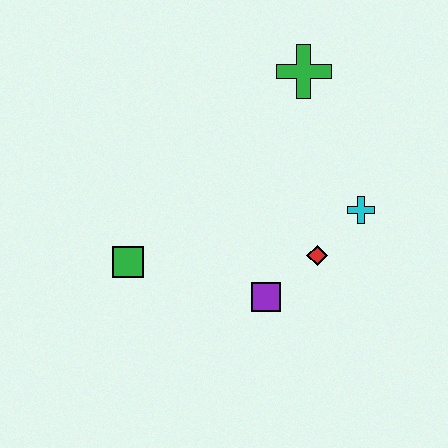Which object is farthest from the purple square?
The green cross is farthest from the purple square.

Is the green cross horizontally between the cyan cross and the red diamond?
No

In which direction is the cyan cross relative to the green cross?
The cyan cross is below the green cross.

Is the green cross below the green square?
No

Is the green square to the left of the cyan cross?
Yes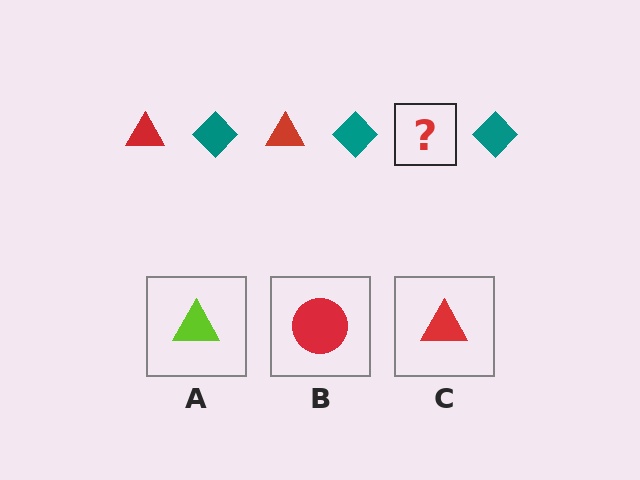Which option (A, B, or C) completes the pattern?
C.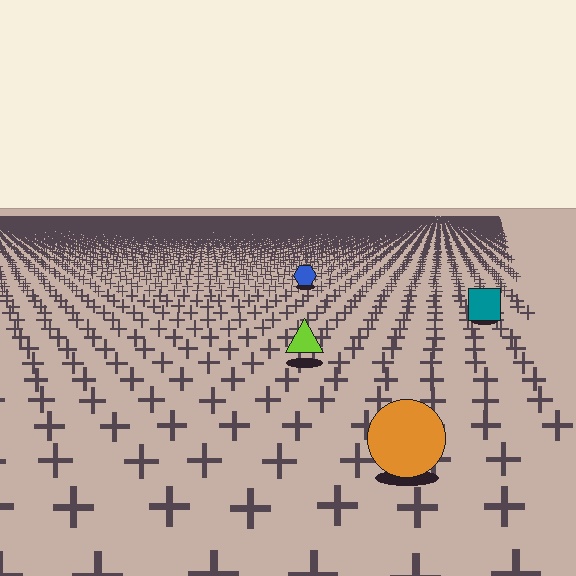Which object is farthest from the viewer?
The blue hexagon is farthest from the viewer. It appears smaller and the ground texture around it is denser.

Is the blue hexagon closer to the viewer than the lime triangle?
No. The lime triangle is closer — you can tell from the texture gradient: the ground texture is coarser near it.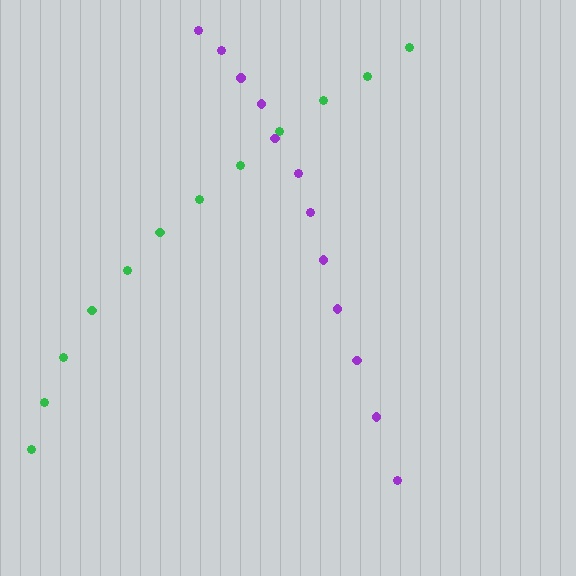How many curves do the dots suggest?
There are 2 distinct paths.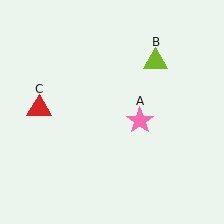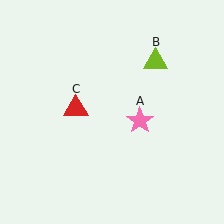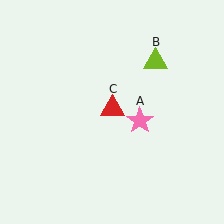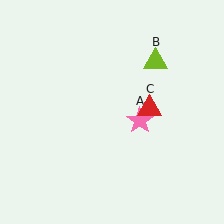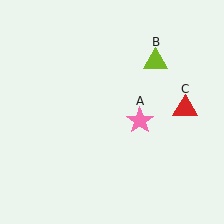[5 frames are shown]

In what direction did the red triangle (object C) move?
The red triangle (object C) moved right.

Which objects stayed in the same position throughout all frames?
Pink star (object A) and lime triangle (object B) remained stationary.